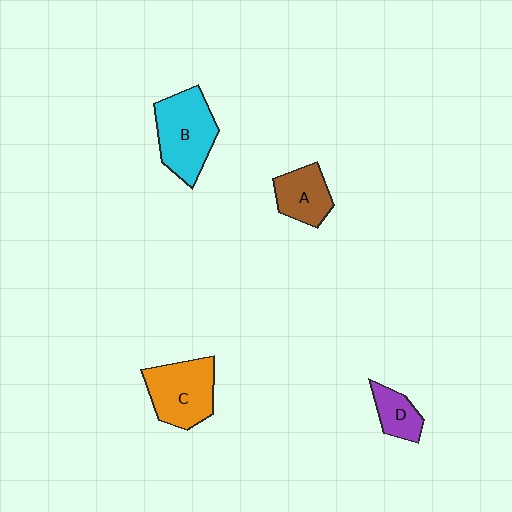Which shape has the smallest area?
Shape D (purple).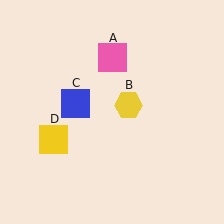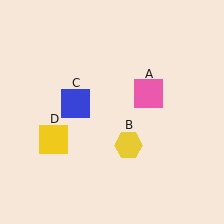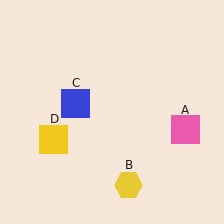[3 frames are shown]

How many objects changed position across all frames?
2 objects changed position: pink square (object A), yellow hexagon (object B).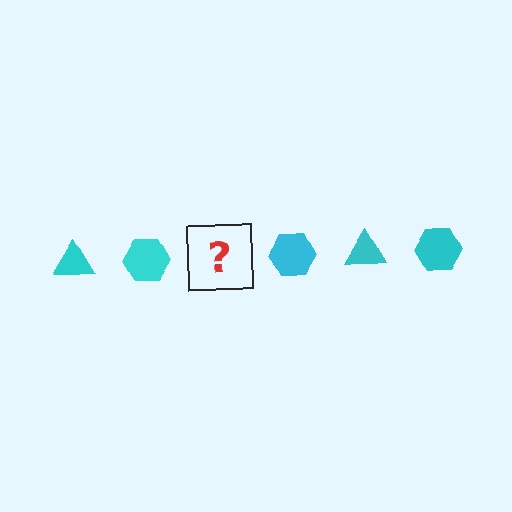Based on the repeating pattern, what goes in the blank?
The blank should be a cyan triangle.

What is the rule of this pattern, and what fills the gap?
The rule is that the pattern cycles through triangle, hexagon shapes in cyan. The gap should be filled with a cyan triangle.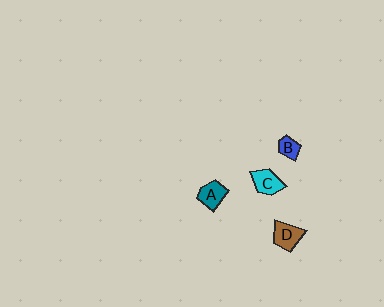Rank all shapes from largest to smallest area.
From largest to smallest: D (brown), C (cyan), A (teal), B (blue).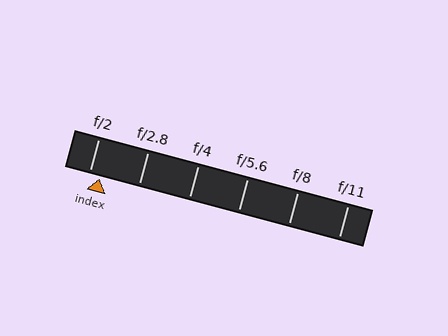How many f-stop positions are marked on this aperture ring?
There are 6 f-stop positions marked.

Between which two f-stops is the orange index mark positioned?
The index mark is between f/2 and f/2.8.